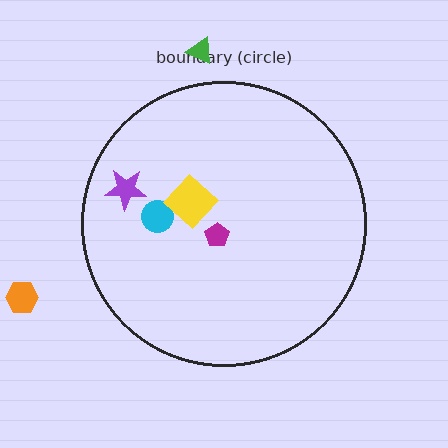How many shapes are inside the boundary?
4 inside, 2 outside.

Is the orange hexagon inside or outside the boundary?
Outside.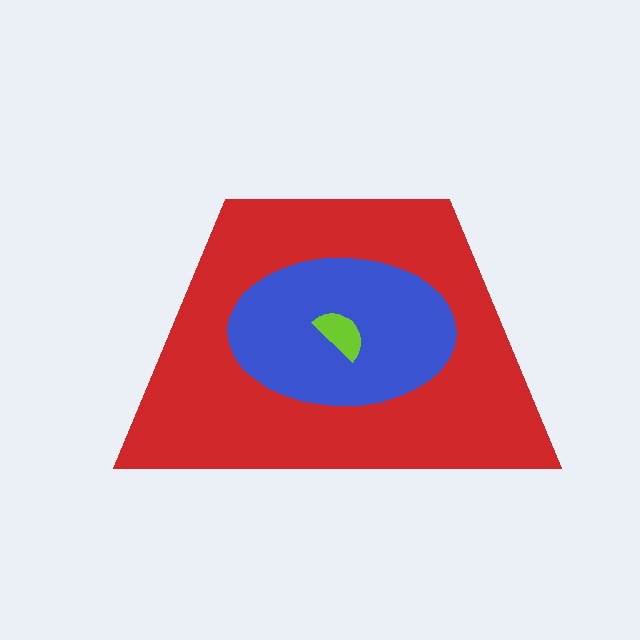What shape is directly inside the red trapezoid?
The blue ellipse.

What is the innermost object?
The lime semicircle.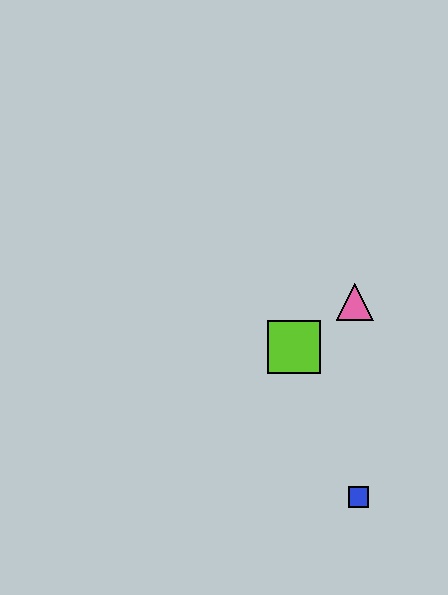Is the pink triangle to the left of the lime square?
No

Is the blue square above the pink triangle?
No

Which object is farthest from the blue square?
The pink triangle is farthest from the blue square.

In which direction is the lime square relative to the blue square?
The lime square is above the blue square.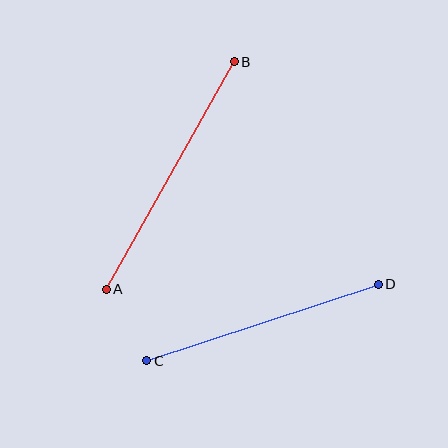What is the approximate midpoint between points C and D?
The midpoint is at approximately (263, 323) pixels.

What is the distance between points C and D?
The distance is approximately 244 pixels.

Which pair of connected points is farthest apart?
Points A and B are farthest apart.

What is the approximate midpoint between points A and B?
The midpoint is at approximately (170, 175) pixels.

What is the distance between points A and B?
The distance is approximately 261 pixels.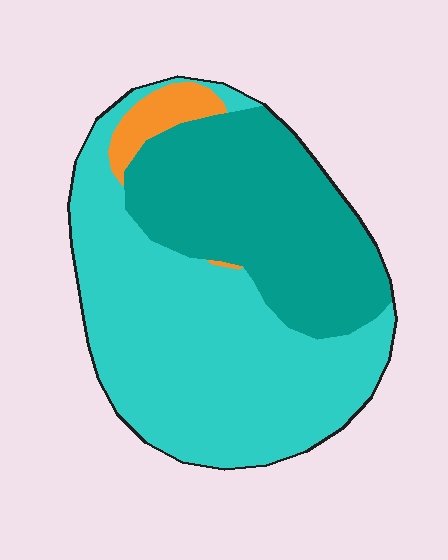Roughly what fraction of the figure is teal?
Teal covers around 40% of the figure.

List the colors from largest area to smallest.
From largest to smallest: cyan, teal, orange.